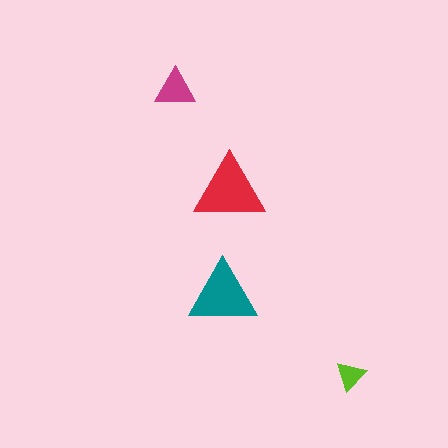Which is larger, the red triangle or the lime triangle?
The red one.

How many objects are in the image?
There are 4 objects in the image.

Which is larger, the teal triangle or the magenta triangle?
The teal one.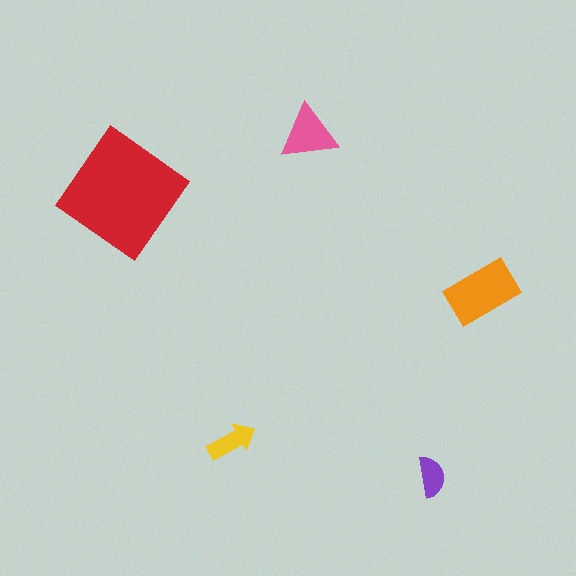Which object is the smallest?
The purple semicircle.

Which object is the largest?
The red diamond.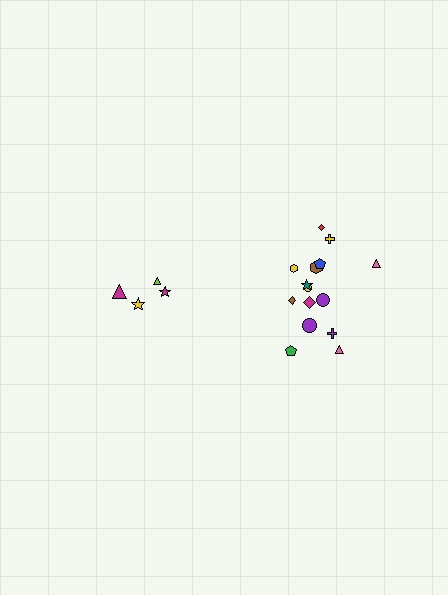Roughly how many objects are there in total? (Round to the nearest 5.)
Roughly 20 objects in total.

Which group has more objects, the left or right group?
The right group.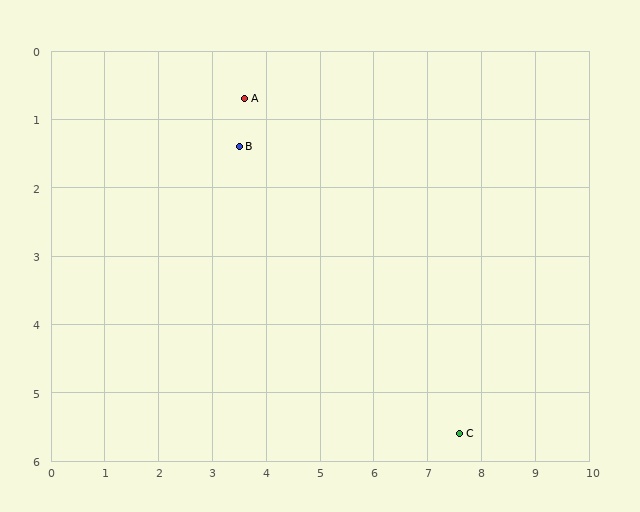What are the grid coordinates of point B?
Point B is at approximately (3.5, 1.4).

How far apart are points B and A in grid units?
Points B and A are about 0.7 grid units apart.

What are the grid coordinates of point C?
Point C is at approximately (7.6, 5.6).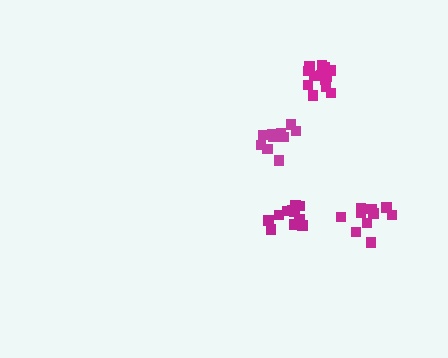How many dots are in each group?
Group 1: 11 dots, Group 2: 13 dots, Group 3: 11 dots, Group 4: 11 dots (46 total).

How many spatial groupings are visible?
There are 4 spatial groupings.